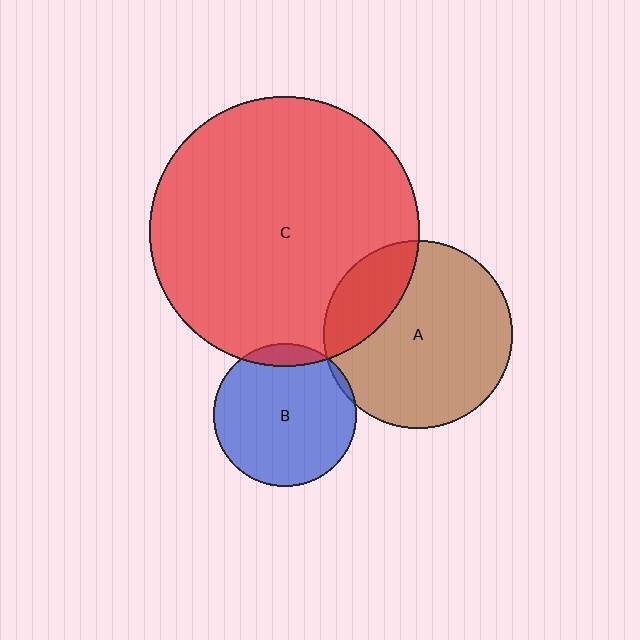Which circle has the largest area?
Circle C (red).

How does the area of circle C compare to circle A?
Approximately 2.1 times.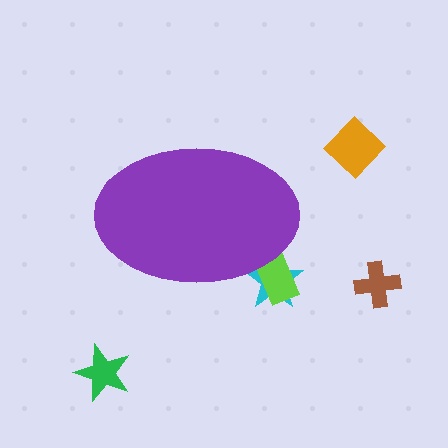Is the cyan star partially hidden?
Yes, the cyan star is partially hidden behind the purple ellipse.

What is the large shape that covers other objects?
A purple ellipse.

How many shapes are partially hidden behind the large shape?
2 shapes are partially hidden.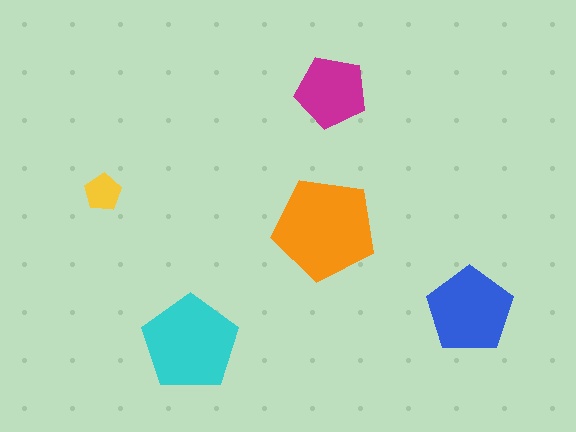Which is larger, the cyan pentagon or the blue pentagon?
The cyan one.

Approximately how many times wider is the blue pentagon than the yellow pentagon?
About 2.5 times wider.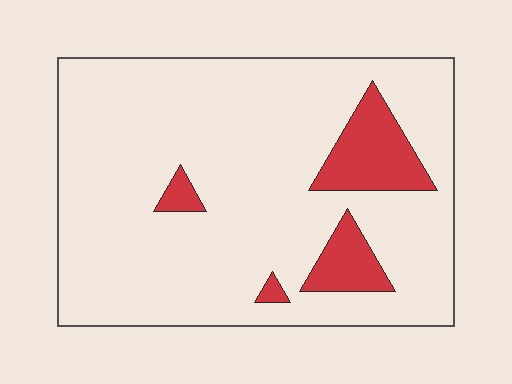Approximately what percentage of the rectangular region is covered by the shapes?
Approximately 10%.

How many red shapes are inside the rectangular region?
4.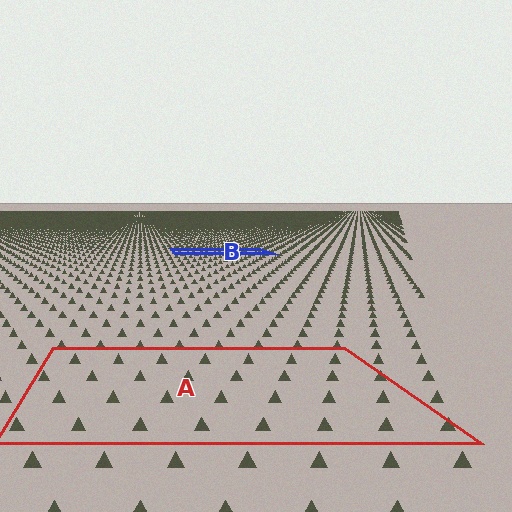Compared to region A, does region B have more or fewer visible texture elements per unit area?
Region B has more texture elements per unit area — they are packed more densely because it is farther away.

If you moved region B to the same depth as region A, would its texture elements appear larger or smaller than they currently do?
They would appear larger. At a closer depth, the same texture elements are projected at a bigger on-screen size.